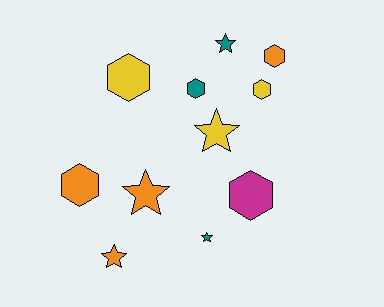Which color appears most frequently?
Orange, with 4 objects.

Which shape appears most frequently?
Hexagon, with 6 objects.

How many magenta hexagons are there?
There is 1 magenta hexagon.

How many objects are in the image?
There are 11 objects.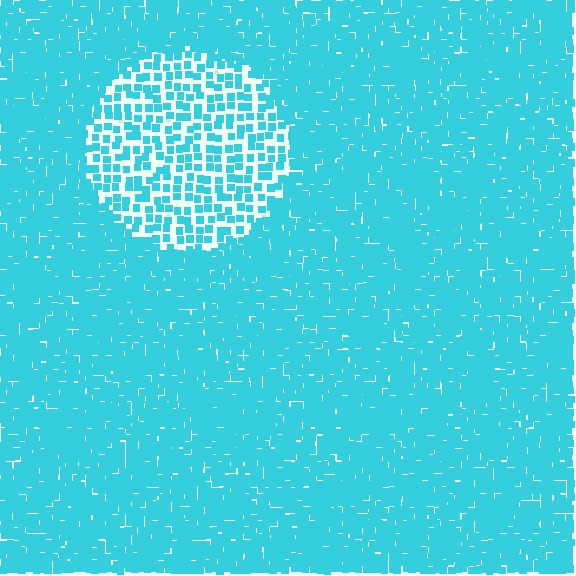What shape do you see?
I see a circle.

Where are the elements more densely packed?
The elements are more densely packed outside the circle boundary.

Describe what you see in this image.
The image contains small cyan elements arranged at two different densities. A circle-shaped region is visible where the elements are less densely packed than the surrounding area.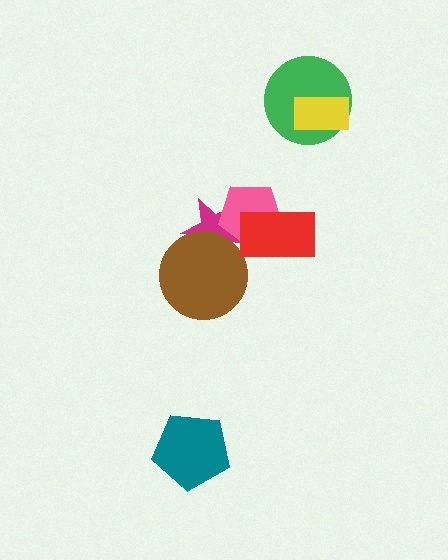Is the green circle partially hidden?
Yes, it is partially covered by another shape.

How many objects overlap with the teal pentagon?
0 objects overlap with the teal pentagon.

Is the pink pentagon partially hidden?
Yes, it is partially covered by another shape.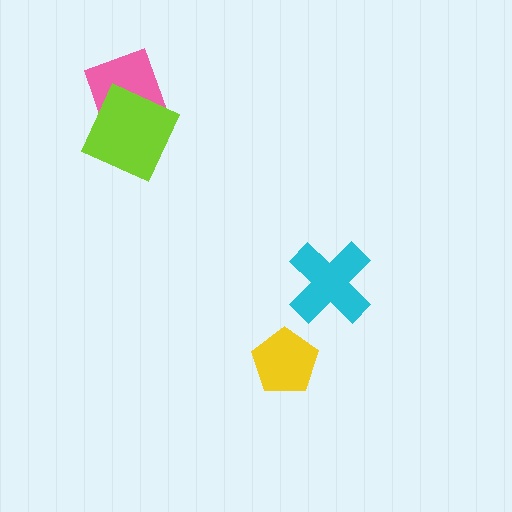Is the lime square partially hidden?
No, no other shape covers it.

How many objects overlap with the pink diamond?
1 object overlaps with the pink diamond.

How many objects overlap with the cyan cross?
0 objects overlap with the cyan cross.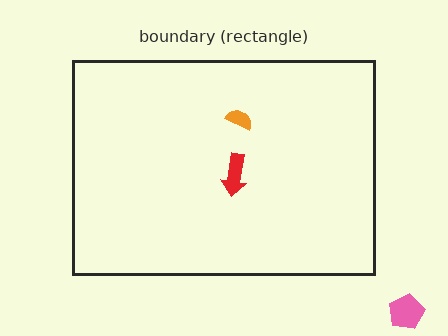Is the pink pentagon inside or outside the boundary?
Outside.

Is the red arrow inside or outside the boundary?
Inside.